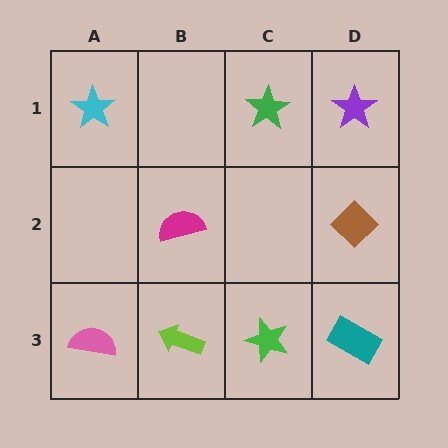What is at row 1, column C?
A green star.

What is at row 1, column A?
A cyan star.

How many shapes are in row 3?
4 shapes.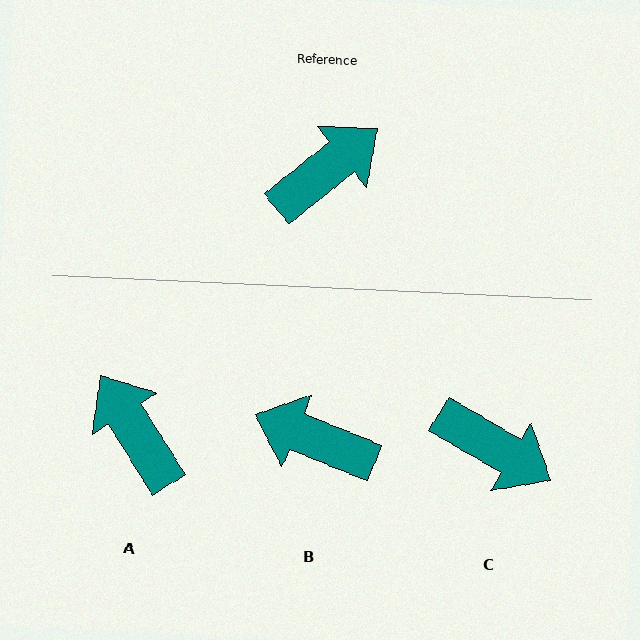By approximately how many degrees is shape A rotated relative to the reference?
Approximately 83 degrees counter-clockwise.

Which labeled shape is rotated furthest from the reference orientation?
B, about 119 degrees away.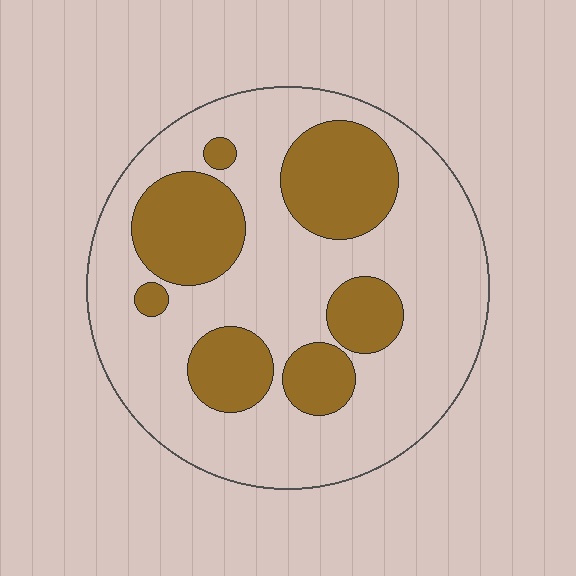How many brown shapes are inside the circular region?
7.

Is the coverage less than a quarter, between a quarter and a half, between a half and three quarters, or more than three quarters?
Between a quarter and a half.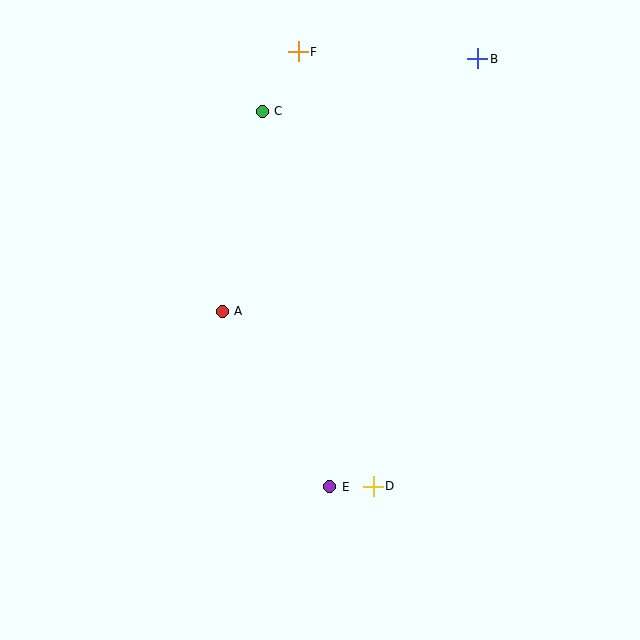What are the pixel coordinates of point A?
Point A is at (222, 311).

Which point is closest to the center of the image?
Point A at (222, 311) is closest to the center.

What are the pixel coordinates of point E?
Point E is at (330, 487).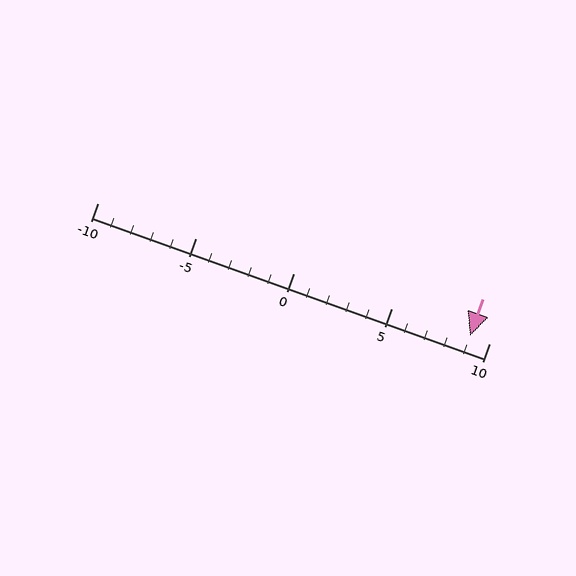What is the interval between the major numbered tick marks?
The major tick marks are spaced 5 units apart.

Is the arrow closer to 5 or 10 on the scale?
The arrow is closer to 10.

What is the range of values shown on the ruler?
The ruler shows values from -10 to 10.